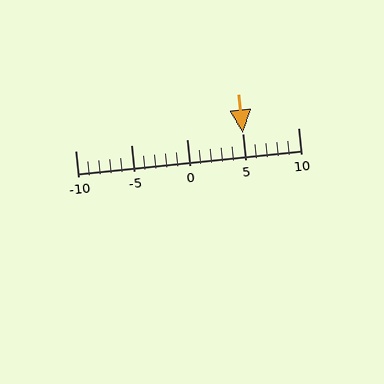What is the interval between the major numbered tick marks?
The major tick marks are spaced 5 units apart.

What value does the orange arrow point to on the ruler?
The orange arrow points to approximately 5.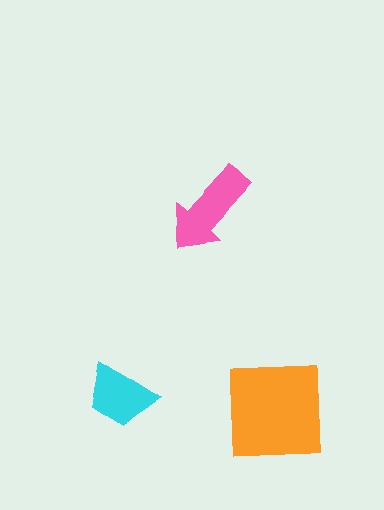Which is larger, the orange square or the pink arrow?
The orange square.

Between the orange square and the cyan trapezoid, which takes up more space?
The orange square.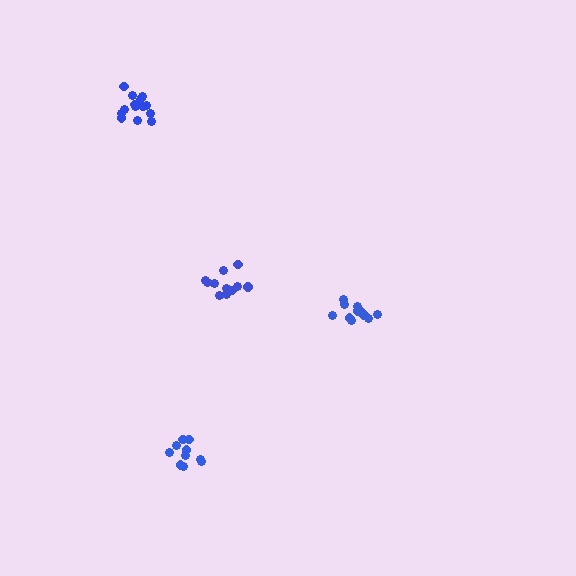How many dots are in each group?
Group 1: 11 dots, Group 2: 14 dots, Group 3: 10 dots, Group 4: 12 dots (47 total).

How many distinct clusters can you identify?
There are 4 distinct clusters.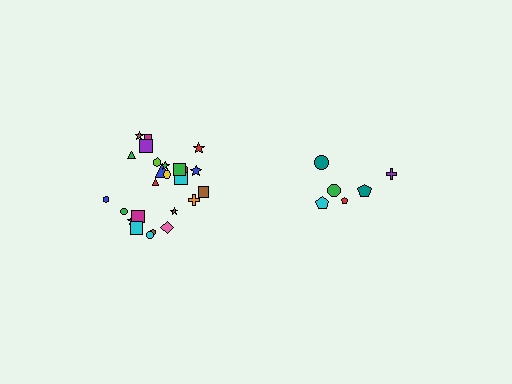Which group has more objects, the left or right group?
The left group.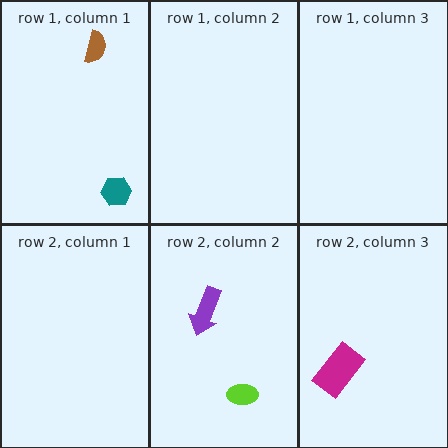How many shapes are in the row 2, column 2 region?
2.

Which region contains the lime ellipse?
The row 2, column 2 region.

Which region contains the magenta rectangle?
The row 2, column 3 region.